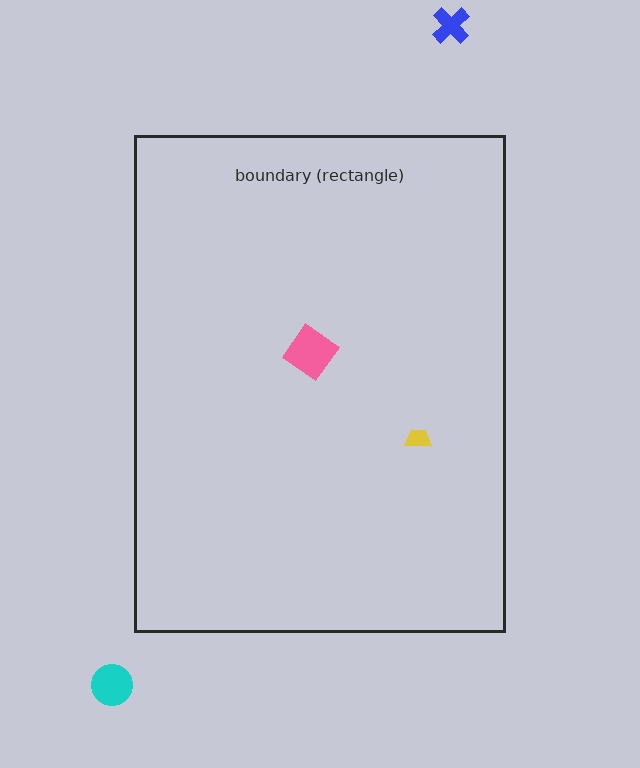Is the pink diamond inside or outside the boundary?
Inside.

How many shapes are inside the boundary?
2 inside, 2 outside.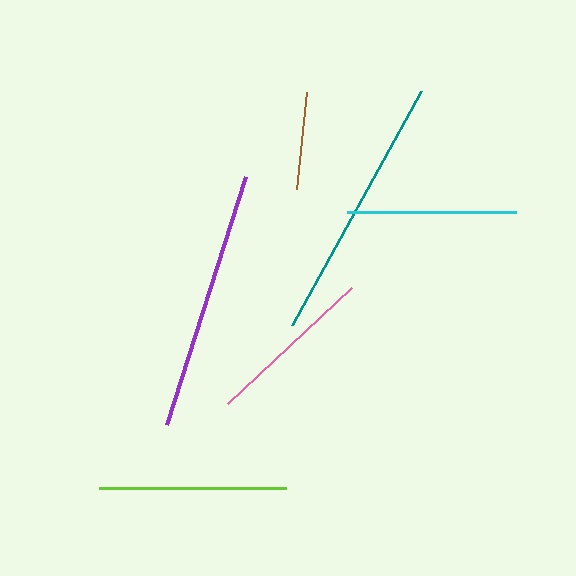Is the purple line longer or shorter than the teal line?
The teal line is longer than the purple line.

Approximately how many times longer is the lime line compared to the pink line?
The lime line is approximately 1.1 times the length of the pink line.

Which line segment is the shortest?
The brown line is the shortest at approximately 98 pixels.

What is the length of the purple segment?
The purple segment is approximately 260 pixels long.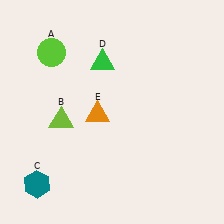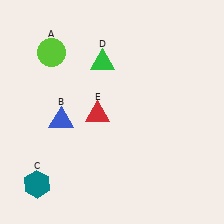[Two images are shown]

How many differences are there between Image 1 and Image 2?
There are 2 differences between the two images.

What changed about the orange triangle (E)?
In Image 1, E is orange. In Image 2, it changed to red.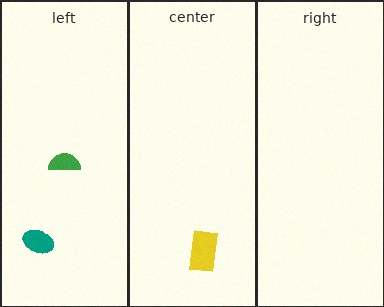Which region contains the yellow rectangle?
The center region.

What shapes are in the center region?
The yellow rectangle.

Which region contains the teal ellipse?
The left region.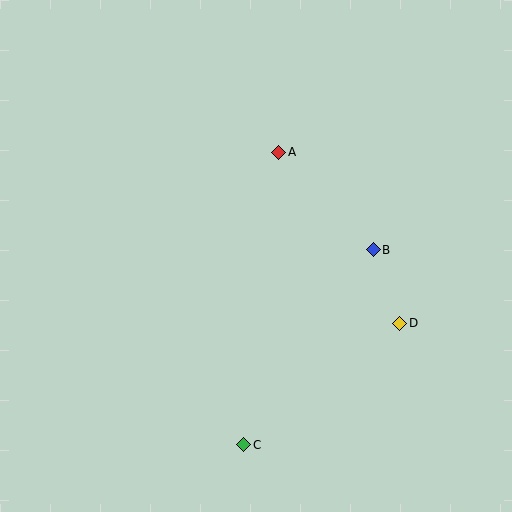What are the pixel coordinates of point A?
Point A is at (279, 152).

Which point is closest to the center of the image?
Point A at (279, 152) is closest to the center.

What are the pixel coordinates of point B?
Point B is at (373, 250).